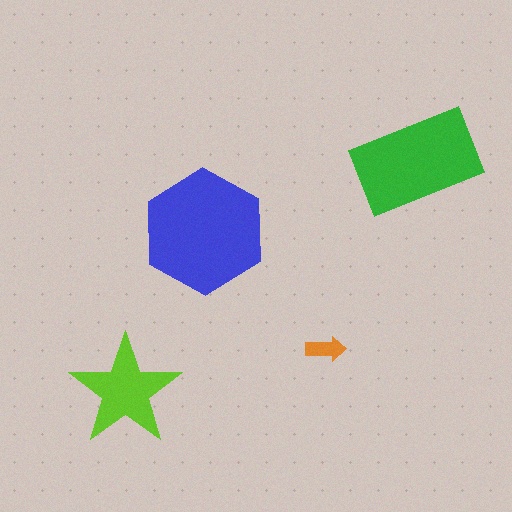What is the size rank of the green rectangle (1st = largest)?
2nd.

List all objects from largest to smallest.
The blue hexagon, the green rectangle, the lime star, the orange arrow.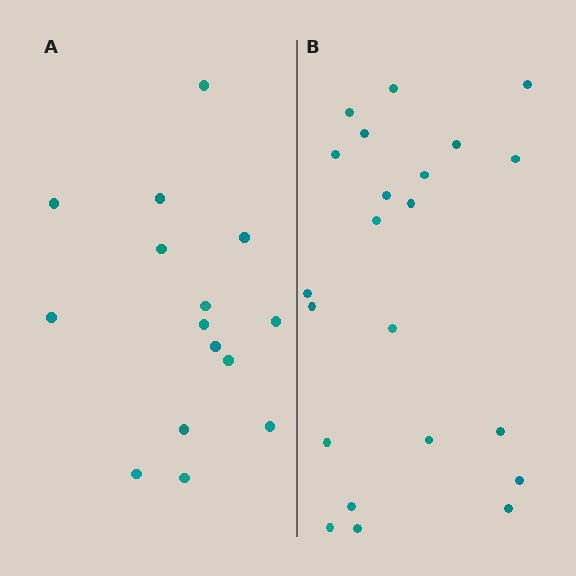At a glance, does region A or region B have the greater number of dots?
Region B (the right region) has more dots.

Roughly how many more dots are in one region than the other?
Region B has roughly 8 or so more dots than region A.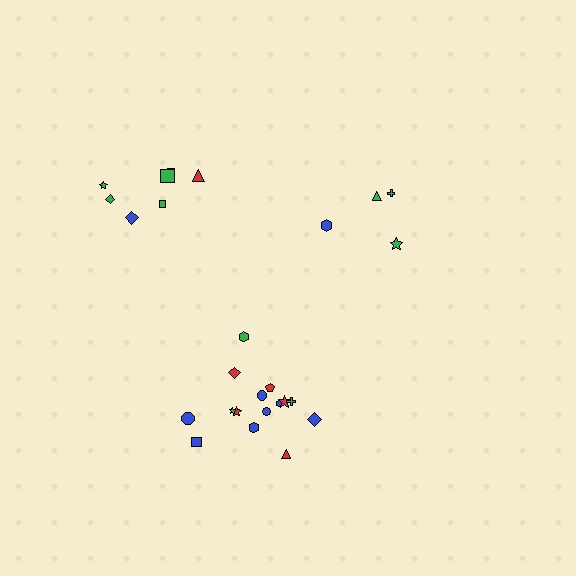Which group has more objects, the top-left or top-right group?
The top-left group.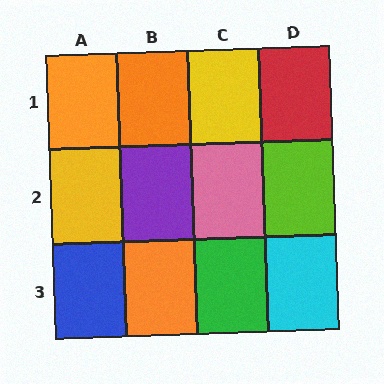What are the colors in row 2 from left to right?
Yellow, purple, pink, lime.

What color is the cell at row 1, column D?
Red.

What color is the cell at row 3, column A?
Blue.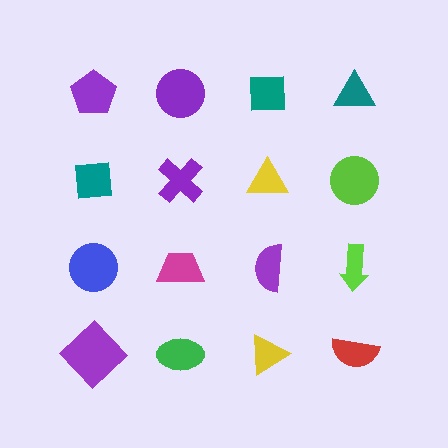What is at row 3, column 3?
A purple semicircle.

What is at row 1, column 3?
A teal square.